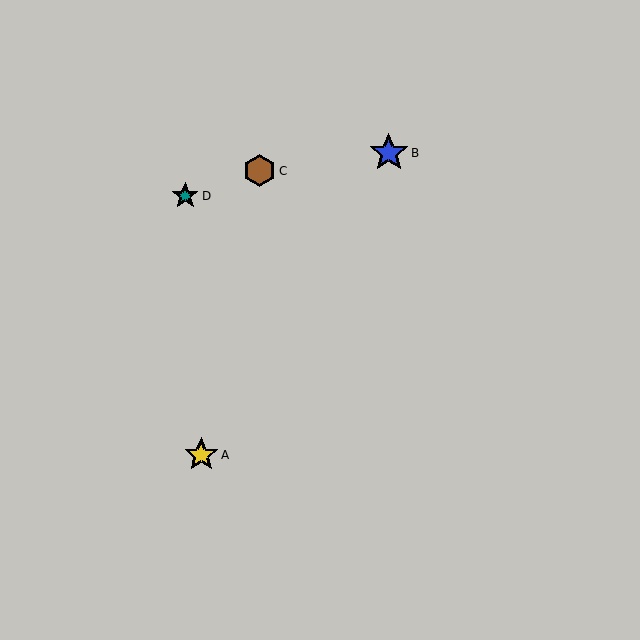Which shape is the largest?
The blue star (labeled B) is the largest.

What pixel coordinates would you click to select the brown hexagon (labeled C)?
Click at (260, 171) to select the brown hexagon C.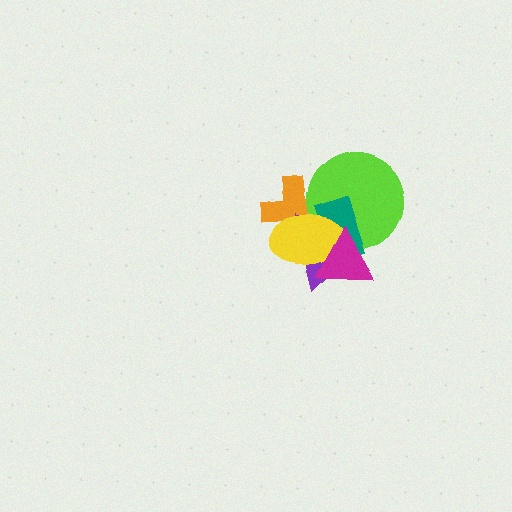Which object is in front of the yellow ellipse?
The magenta triangle is in front of the yellow ellipse.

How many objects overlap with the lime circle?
5 objects overlap with the lime circle.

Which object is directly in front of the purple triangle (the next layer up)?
The lime circle is directly in front of the purple triangle.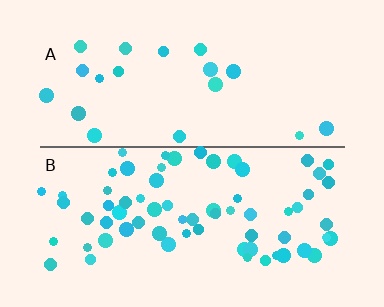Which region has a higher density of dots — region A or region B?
B (the bottom).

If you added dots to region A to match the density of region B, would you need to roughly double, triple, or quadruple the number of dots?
Approximately triple.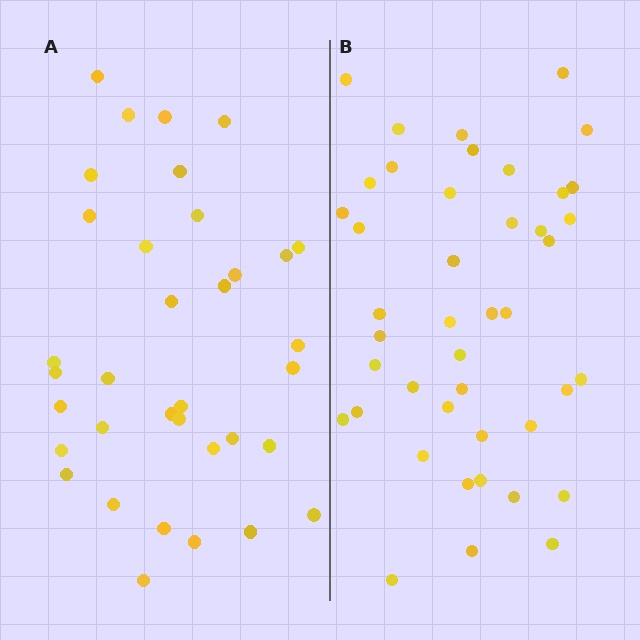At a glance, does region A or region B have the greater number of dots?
Region B (the right region) has more dots.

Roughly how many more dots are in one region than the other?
Region B has roughly 8 or so more dots than region A.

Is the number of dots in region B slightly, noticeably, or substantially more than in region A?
Region B has only slightly more — the two regions are fairly close. The ratio is roughly 1.2 to 1.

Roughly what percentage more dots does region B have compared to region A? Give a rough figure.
About 25% more.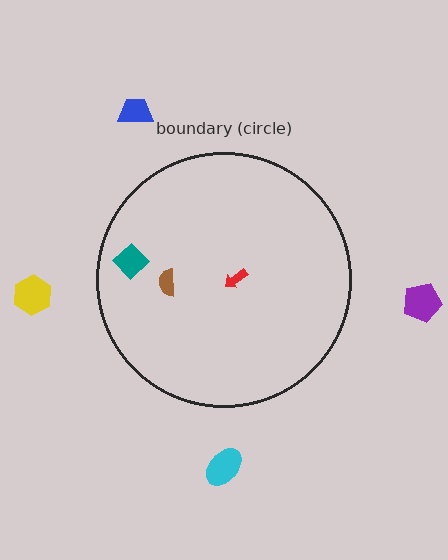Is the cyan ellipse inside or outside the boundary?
Outside.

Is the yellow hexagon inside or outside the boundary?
Outside.